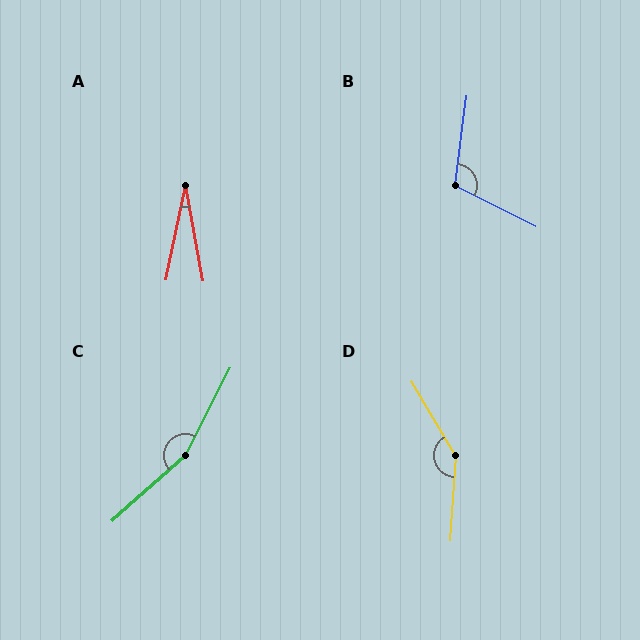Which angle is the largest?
C, at approximately 159 degrees.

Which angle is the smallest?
A, at approximately 22 degrees.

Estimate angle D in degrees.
Approximately 145 degrees.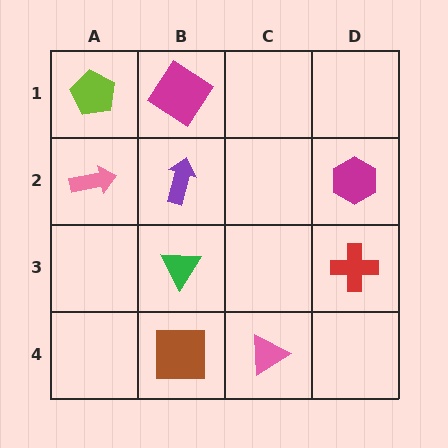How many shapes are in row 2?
3 shapes.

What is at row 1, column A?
A lime pentagon.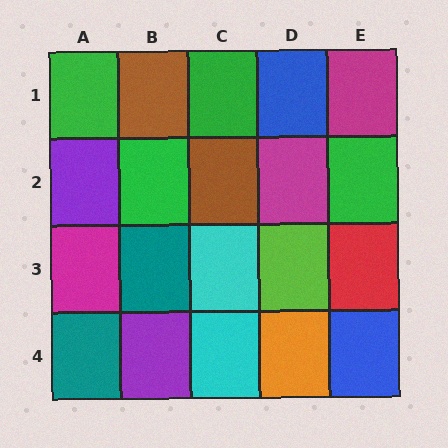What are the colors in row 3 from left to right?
Magenta, teal, cyan, lime, red.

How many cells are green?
4 cells are green.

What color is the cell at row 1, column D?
Blue.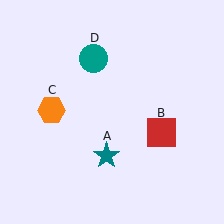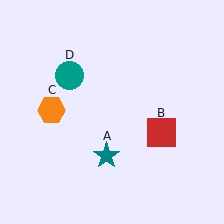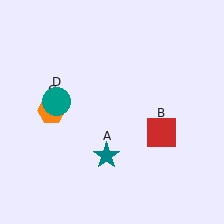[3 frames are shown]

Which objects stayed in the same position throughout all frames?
Teal star (object A) and red square (object B) and orange hexagon (object C) remained stationary.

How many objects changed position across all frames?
1 object changed position: teal circle (object D).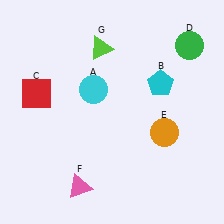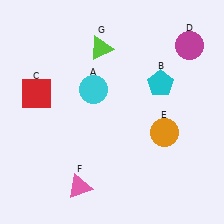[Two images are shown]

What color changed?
The circle (D) changed from green in Image 1 to magenta in Image 2.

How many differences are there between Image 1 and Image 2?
There is 1 difference between the two images.